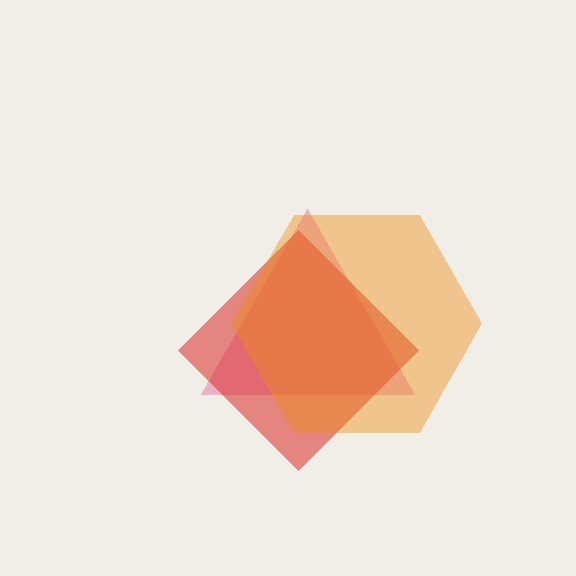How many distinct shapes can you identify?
There are 3 distinct shapes: a pink triangle, a red diamond, an orange hexagon.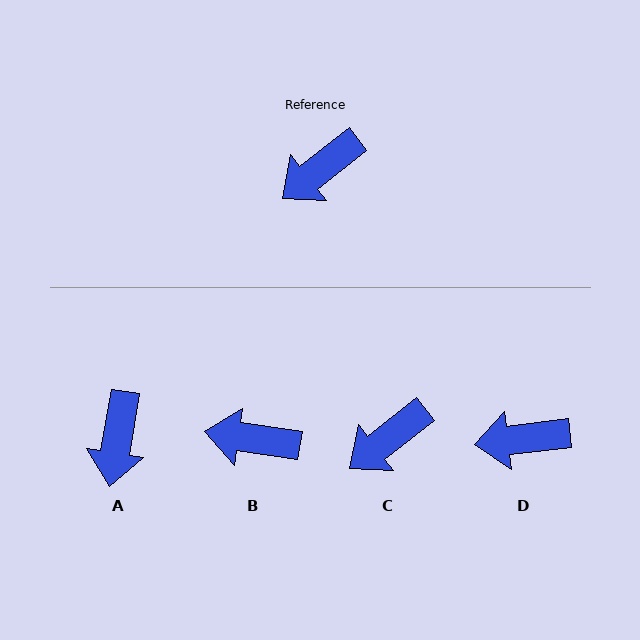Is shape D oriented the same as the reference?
No, it is off by about 31 degrees.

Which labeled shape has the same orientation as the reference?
C.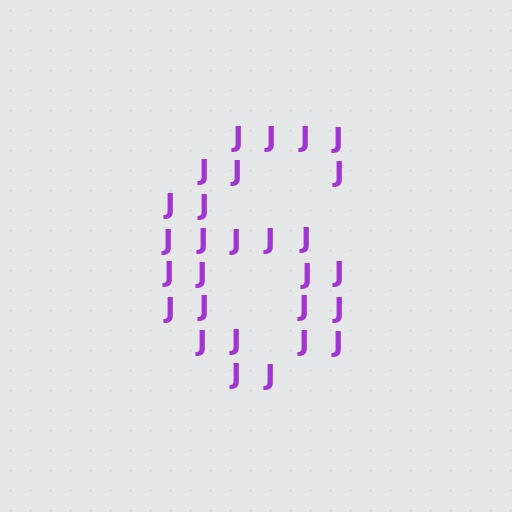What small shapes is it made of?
It is made of small letter J's.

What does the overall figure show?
The overall figure shows the digit 6.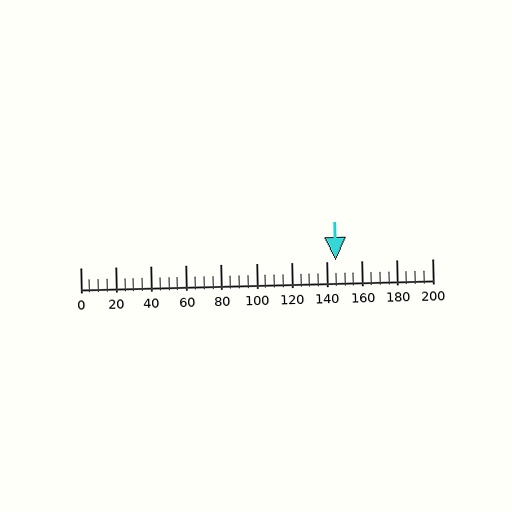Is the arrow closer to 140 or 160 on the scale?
The arrow is closer to 140.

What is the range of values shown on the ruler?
The ruler shows values from 0 to 200.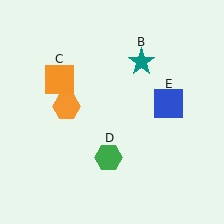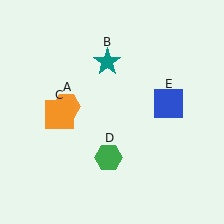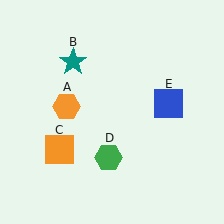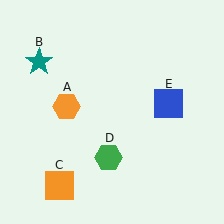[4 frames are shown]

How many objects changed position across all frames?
2 objects changed position: teal star (object B), orange square (object C).